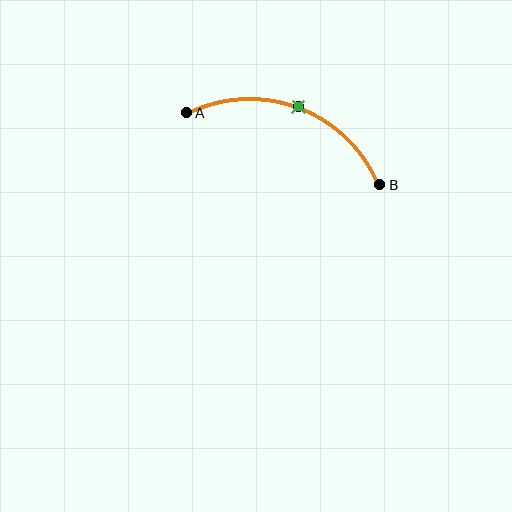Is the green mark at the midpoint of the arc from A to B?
Yes. The green mark lies on the arc at equal arc-length from both A and B — it is the arc midpoint.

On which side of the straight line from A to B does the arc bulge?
The arc bulges above the straight line connecting A and B.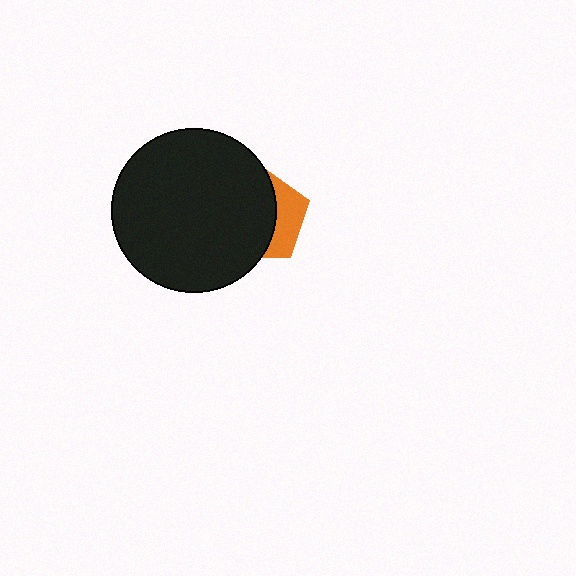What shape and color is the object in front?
The object in front is a black circle.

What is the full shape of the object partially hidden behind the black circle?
The partially hidden object is an orange pentagon.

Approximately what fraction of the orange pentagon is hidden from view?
Roughly 67% of the orange pentagon is hidden behind the black circle.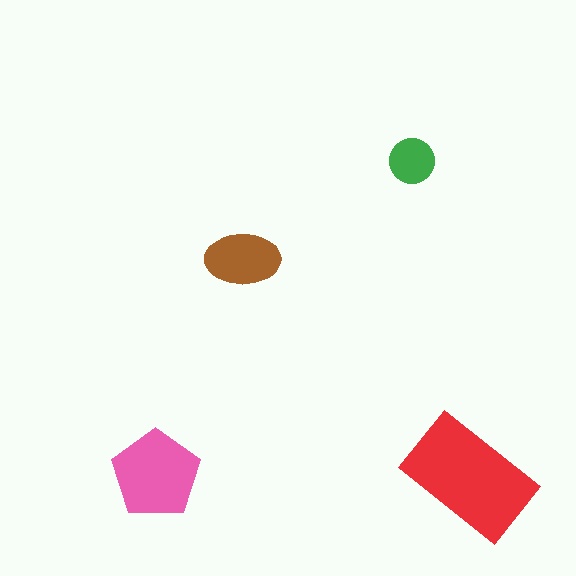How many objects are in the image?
There are 4 objects in the image.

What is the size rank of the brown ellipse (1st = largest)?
3rd.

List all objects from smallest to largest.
The green circle, the brown ellipse, the pink pentagon, the red rectangle.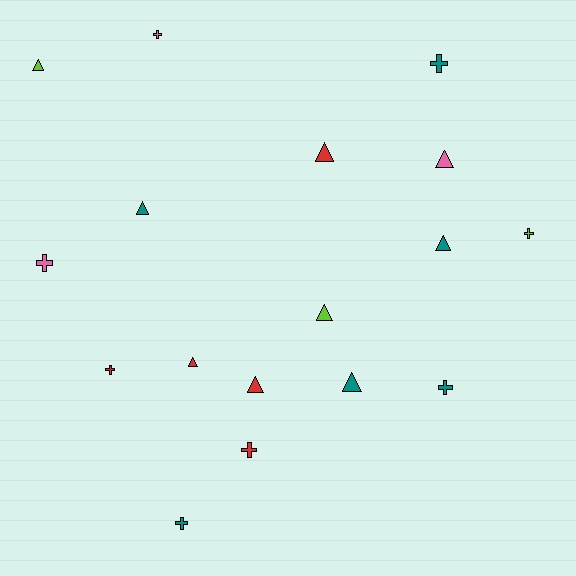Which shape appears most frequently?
Triangle, with 9 objects.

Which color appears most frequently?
Teal, with 6 objects.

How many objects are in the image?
There are 17 objects.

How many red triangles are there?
There are 3 red triangles.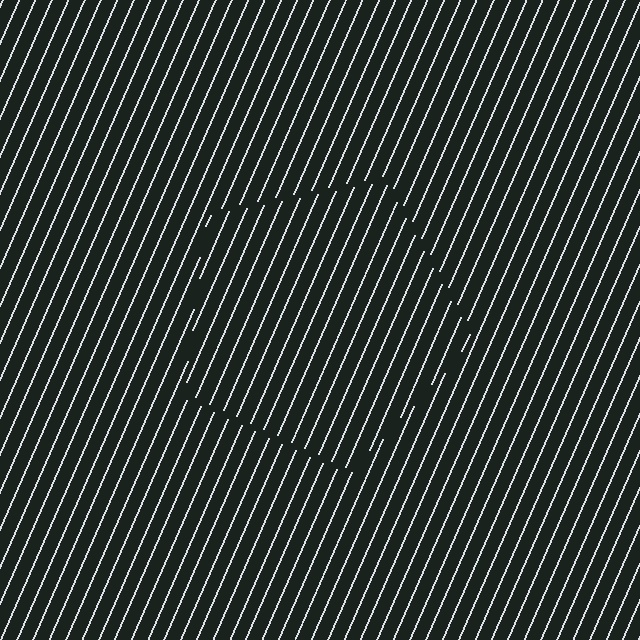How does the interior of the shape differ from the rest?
The interior of the shape contains the same grating, shifted by half a period — the contour is defined by the phase discontinuity where line-ends from the inner and outer gratings abut.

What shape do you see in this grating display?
An illusory pentagon. The interior of the shape contains the same grating, shifted by half a period — the contour is defined by the phase discontinuity where line-ends from the inner and outer gratings abut.